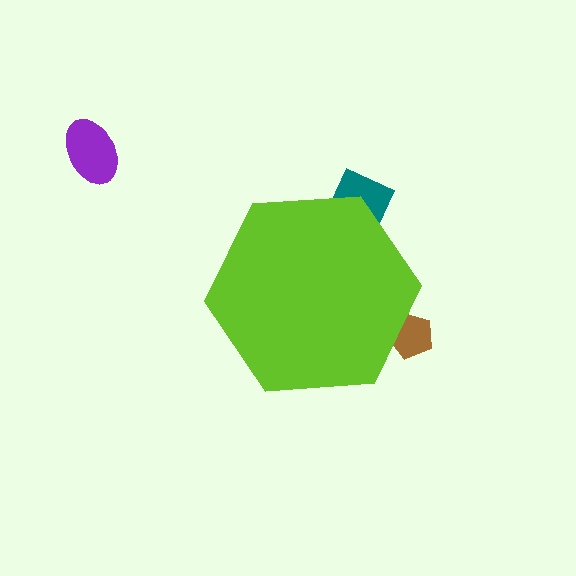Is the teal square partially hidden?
Yes, the teal square is partially hidden behind the lime hexagon.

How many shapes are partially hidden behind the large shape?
2 shapes are partially hidden.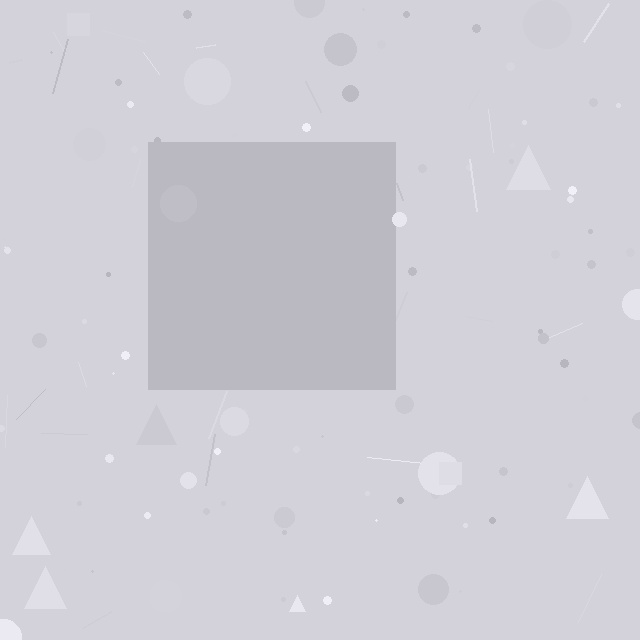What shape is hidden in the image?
A square is hidden in the image.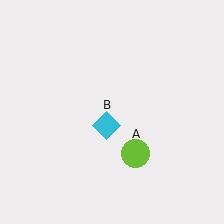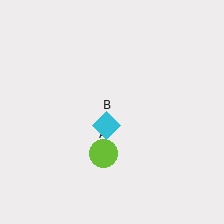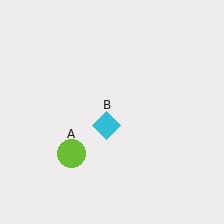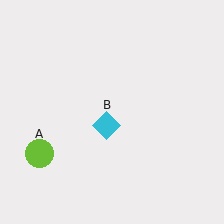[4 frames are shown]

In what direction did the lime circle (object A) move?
The lime circle (object A) moved left.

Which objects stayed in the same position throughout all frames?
Cyan diamond (object B) remained stationary.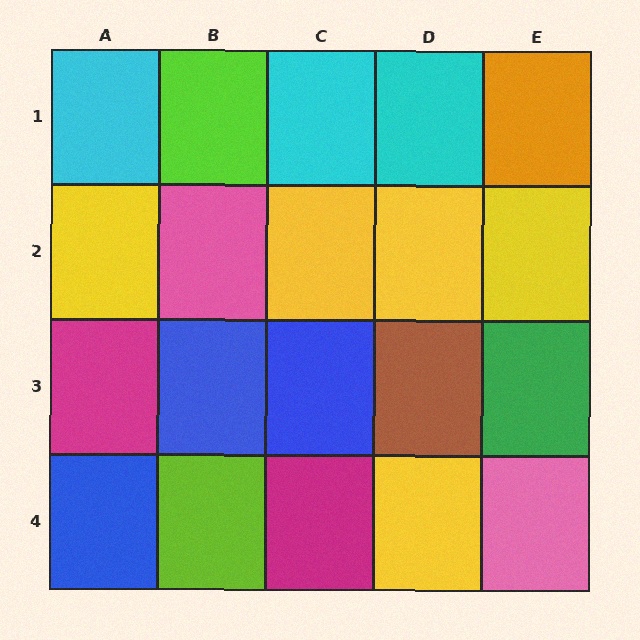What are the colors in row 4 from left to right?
Blue, lime, magenta, yellow, pink.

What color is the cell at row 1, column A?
Cyan.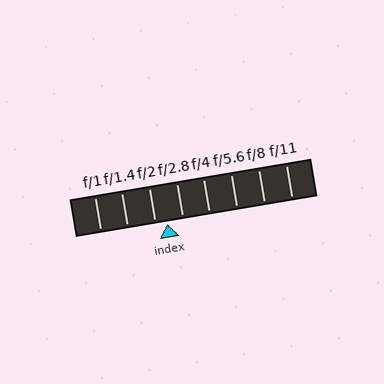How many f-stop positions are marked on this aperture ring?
There are 8 f-stop positions marked.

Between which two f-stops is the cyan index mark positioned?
The index mark is between f/2 and f/2.8.